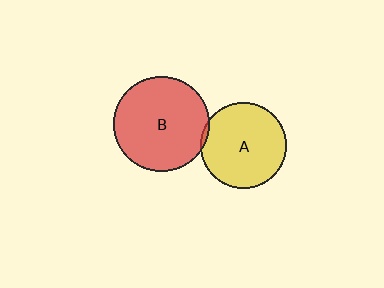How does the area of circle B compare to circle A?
Approximately 1.2 times.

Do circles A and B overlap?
Yes.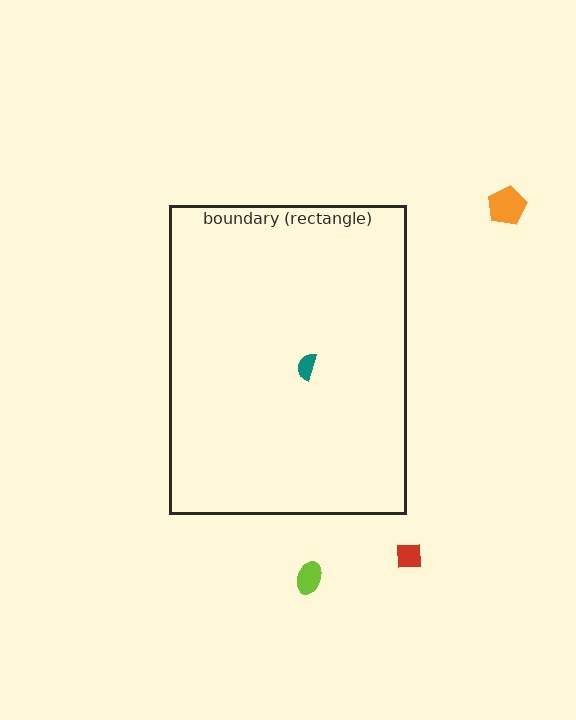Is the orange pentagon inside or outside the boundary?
Outside.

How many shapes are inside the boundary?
1 inside, 3 outside.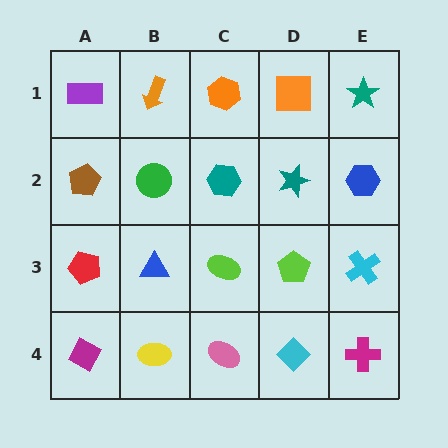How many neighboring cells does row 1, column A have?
2.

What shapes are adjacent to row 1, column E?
A blue hexagon (row 2, column E), an orange square (row 1, column D).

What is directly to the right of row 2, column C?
A teal star.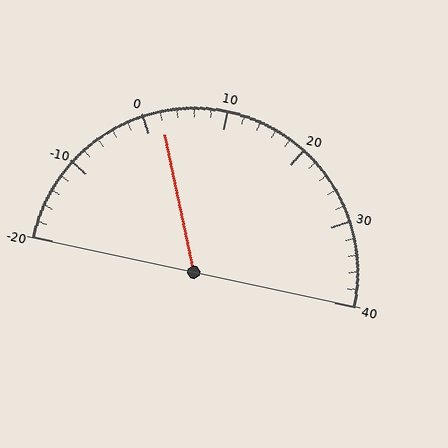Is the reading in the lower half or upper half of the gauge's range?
The reading is in the lower half of the range (-20 to 40).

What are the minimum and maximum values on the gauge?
The gauge ranges from -20 to 40.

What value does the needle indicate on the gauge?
The needle indicates approximately 2.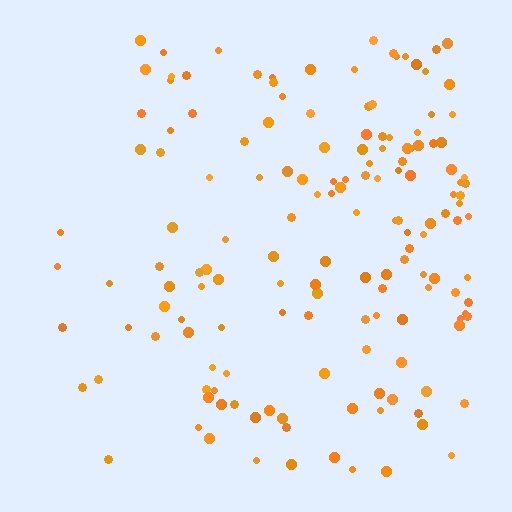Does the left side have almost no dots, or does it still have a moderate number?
Still a moderate number, just noticeably fewer than the right.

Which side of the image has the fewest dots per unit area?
The left.